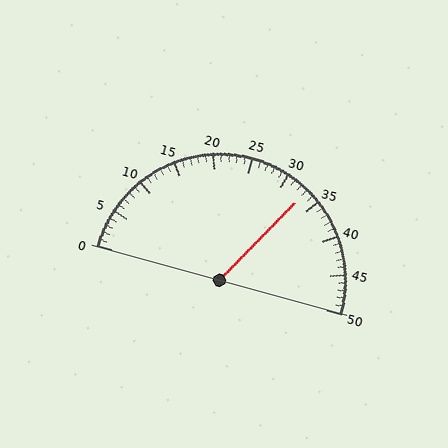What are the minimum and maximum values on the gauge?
The gauge ranges from 0 to 50.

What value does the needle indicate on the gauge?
The needle indicates approximately 33.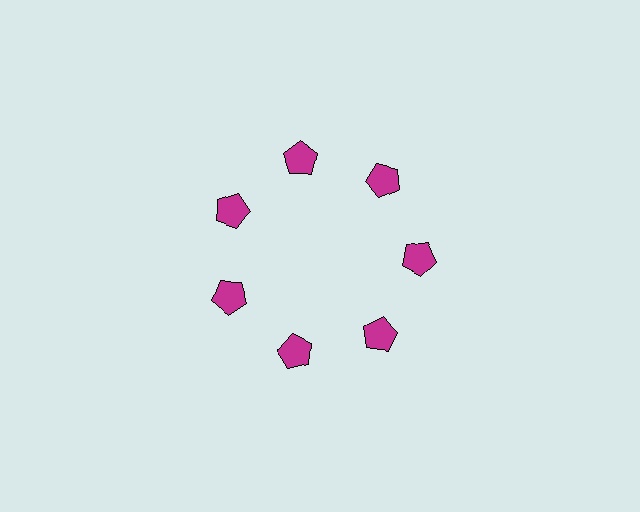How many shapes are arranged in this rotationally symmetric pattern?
There are 7 shapes, arranged in 7 groups of 1.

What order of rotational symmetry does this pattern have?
This pattern has 7-fold rotational symmetry.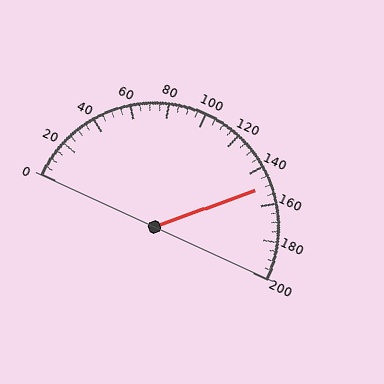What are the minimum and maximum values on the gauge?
The gauge ranges from 0 to 200.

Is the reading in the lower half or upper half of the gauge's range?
The reading is in the upper half of the range (0 to 200).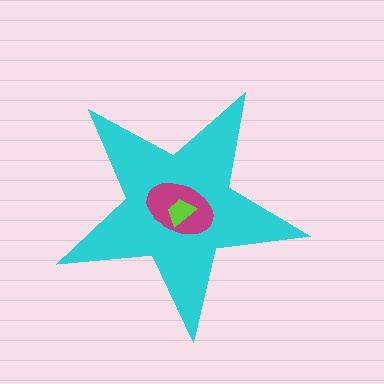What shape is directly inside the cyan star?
The magenta ellipse.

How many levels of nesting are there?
3.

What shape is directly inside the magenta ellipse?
The lime trapezoid.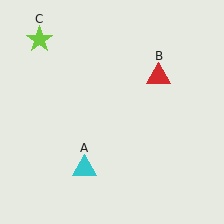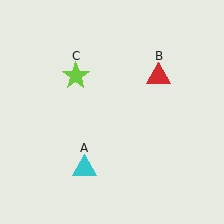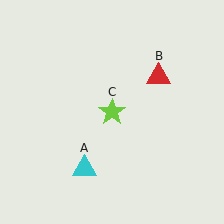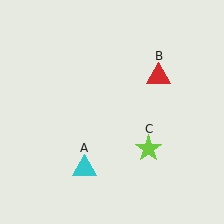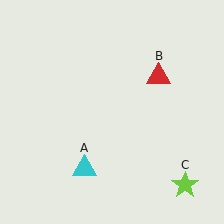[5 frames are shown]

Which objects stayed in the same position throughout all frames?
Cyan triangle (object A) and red triangle (object B) remained stationary.